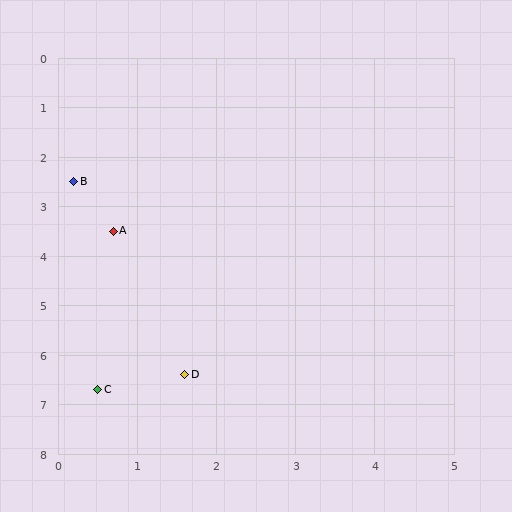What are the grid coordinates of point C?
Point C is at approximately (0.5, 6.7).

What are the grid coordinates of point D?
Point D is at approximately (1.6, 6.4).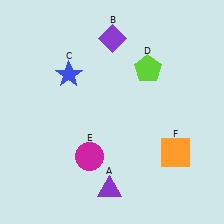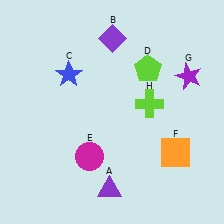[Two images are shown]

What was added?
A purple star (G), a lime cross (H) were added in Image 2.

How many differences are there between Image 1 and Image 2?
There are 2 differences between the two images.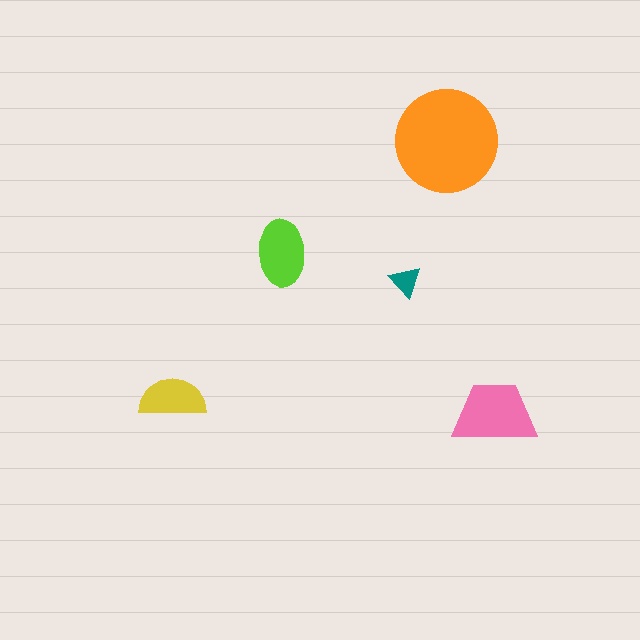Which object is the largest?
The orange circle.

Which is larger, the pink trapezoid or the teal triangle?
The pink trapezoid.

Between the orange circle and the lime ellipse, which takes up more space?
The orange circle.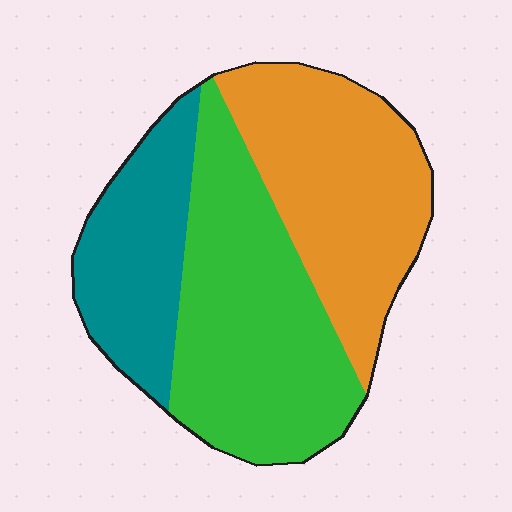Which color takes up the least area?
Teal, at roughly 25%.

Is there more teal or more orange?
Orange.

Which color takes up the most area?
Green, at roughly 40%.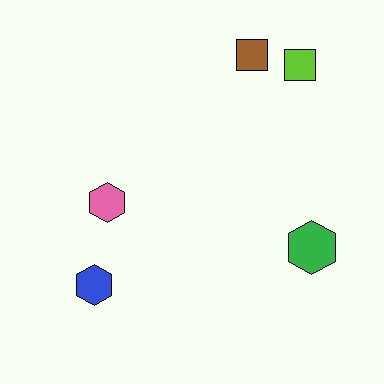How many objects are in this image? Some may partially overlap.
There are 5 objects.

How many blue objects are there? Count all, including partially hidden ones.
There is 1 blue object.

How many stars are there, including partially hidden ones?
There are no stars.